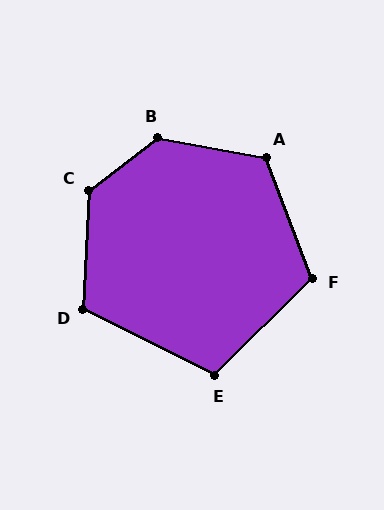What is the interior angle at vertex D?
Approximately 114 degrees (obtuse).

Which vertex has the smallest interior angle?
E, at approximately 109 degrees.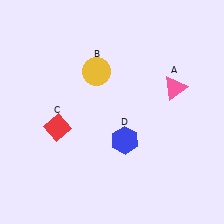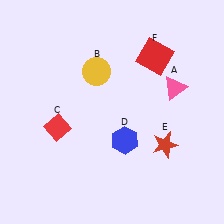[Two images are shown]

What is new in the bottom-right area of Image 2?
A red star (E) was added in the bottom-right area of Image 2.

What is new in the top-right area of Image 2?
A red square (F) was added in the top-right area of Image 2.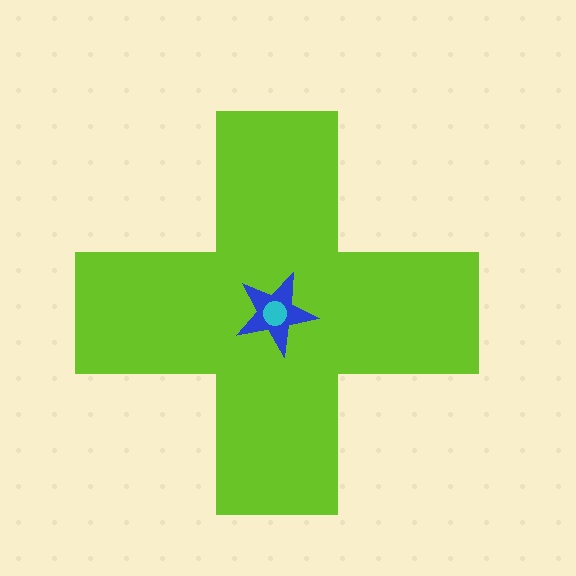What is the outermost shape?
The lime cross.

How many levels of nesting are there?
3.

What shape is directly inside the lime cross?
The blue star.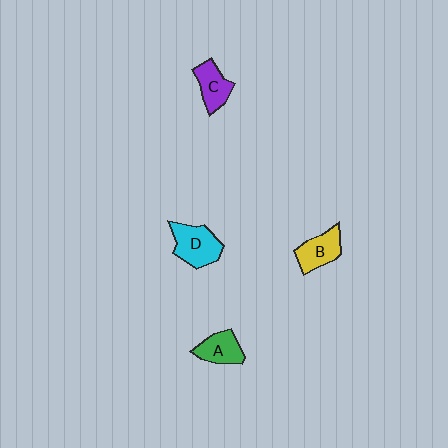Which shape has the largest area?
Shape D (cyan).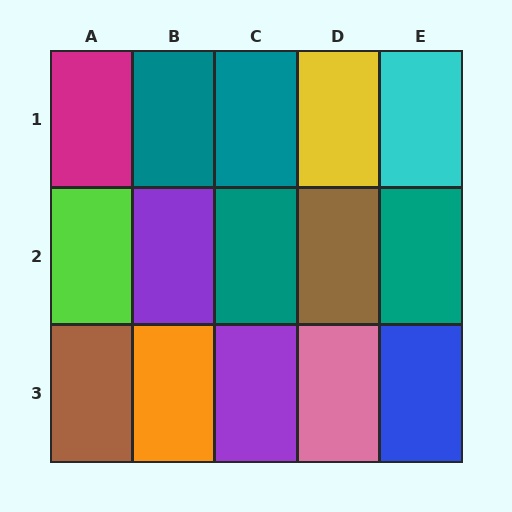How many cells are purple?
2 cells are purple.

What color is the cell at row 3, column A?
Brown.